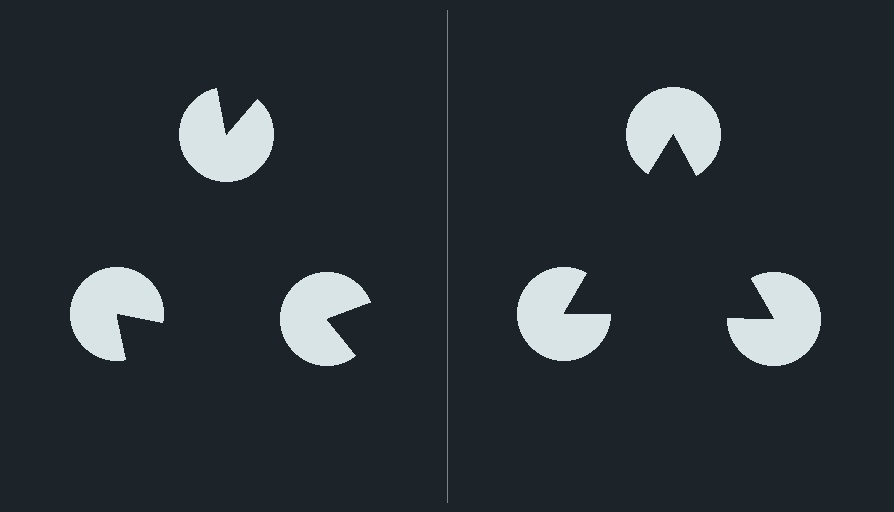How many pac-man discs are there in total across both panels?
6 — 3 on each side.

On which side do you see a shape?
An illusory triangle appears on the right side. On the left side the wedge cuts are rotated, so no coherent shape forms.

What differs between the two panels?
The pac-man discs are positioned identically on both sides; only the wedge orientations differ. On the right they align to a triangle; on the left they are misaligned.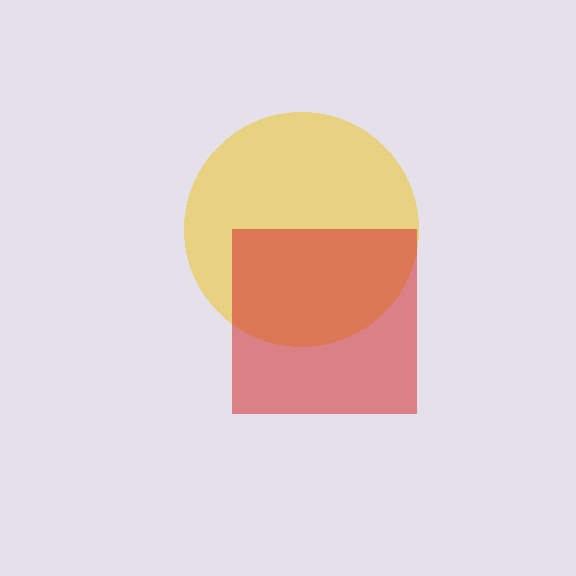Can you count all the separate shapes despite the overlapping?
Yes, there are 2 separate shapes.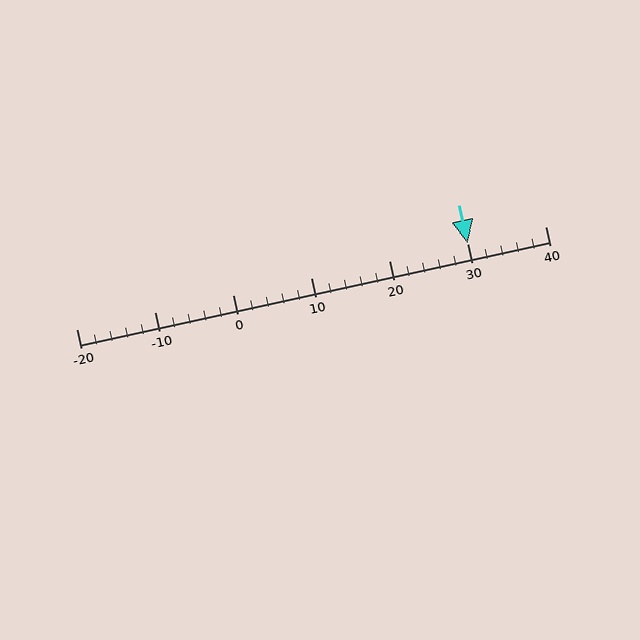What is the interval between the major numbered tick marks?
The major tick marks are spaced 10 units apart.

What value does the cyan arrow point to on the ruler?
The cyan arrow points to approximately 30.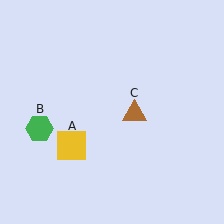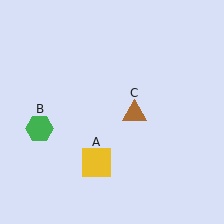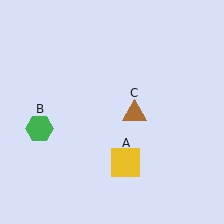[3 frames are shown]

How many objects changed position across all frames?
1 object changed position: yellow square (object A).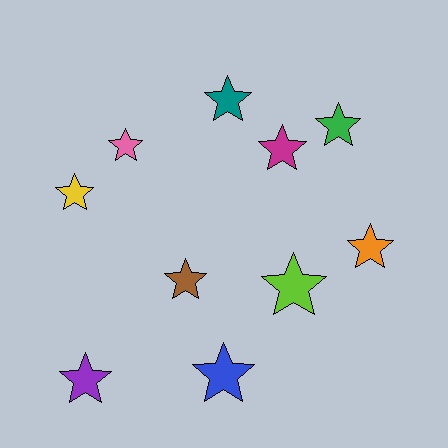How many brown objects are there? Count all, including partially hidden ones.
There is 1 brown object.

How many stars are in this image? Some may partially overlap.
There are 10 stars.